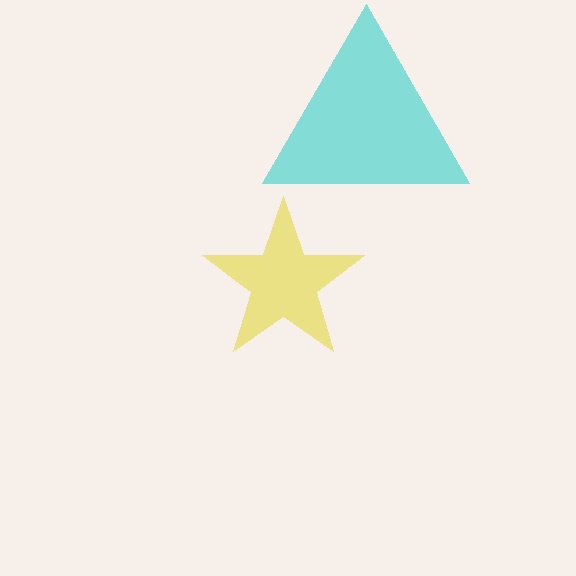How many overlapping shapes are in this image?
There are 2 overlapping shapes in the image.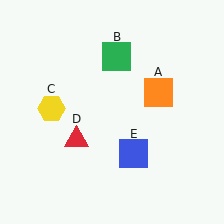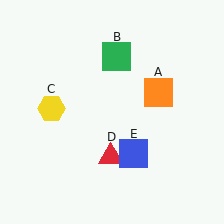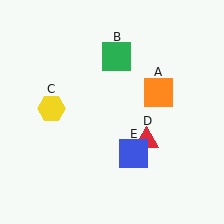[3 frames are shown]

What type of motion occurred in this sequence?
The red triangle (object D) rotated counterclockwise around the center of the scene.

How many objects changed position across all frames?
1 object changed position: red triangle (object D).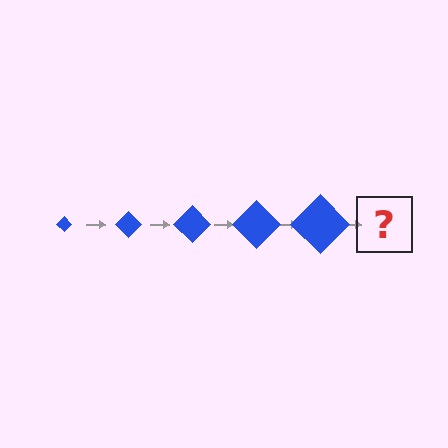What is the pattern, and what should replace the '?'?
The pattern is that the diamond gets progressively larger each step. The '?' should be a blue diamond, larger than the previous one.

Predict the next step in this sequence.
The next step is a blue diamond, larger than the previous one.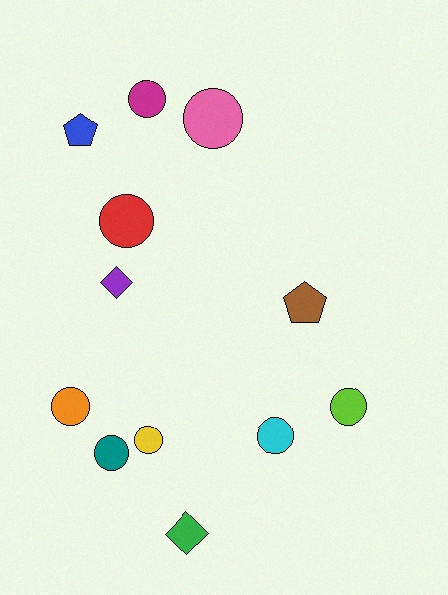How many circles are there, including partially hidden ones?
There are 8 circles.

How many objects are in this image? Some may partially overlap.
There are 12 objects.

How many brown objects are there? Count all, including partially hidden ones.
There is 1 brown object.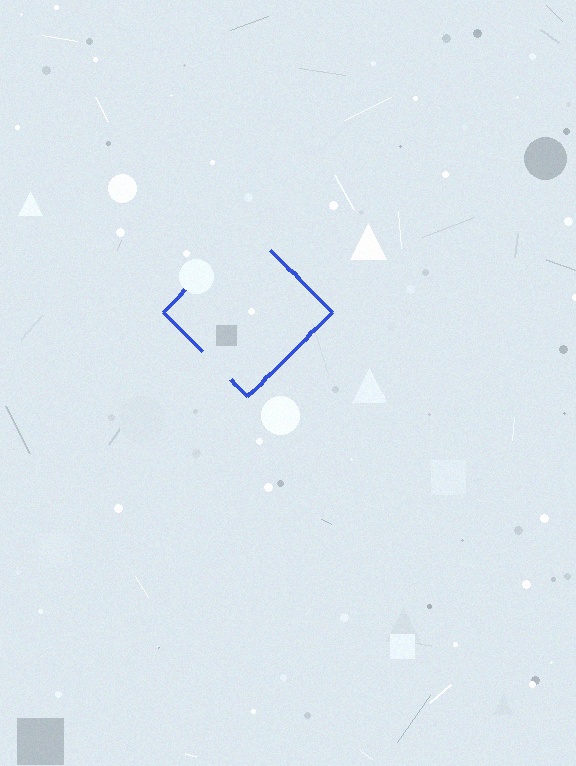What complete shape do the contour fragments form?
The contour fragments form a diamond.